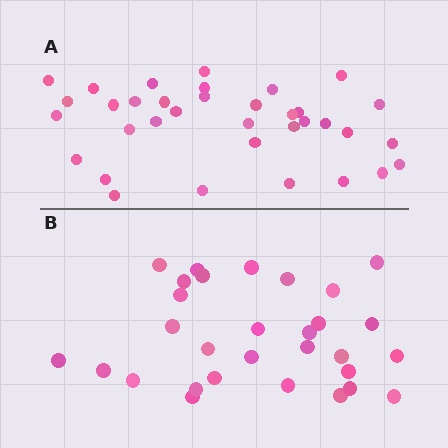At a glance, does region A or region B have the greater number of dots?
Region A (the top region) has more dots.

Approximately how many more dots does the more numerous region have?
Region A has about 5 more dots than region B.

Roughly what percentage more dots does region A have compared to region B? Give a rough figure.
About 15% more.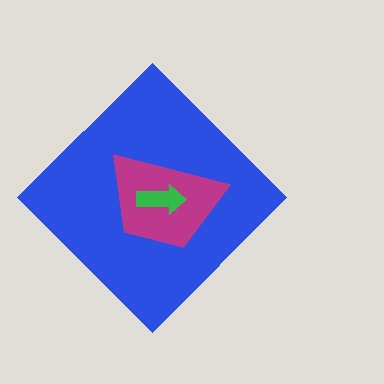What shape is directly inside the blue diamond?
The magenta trapezoid.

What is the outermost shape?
The blue diamond.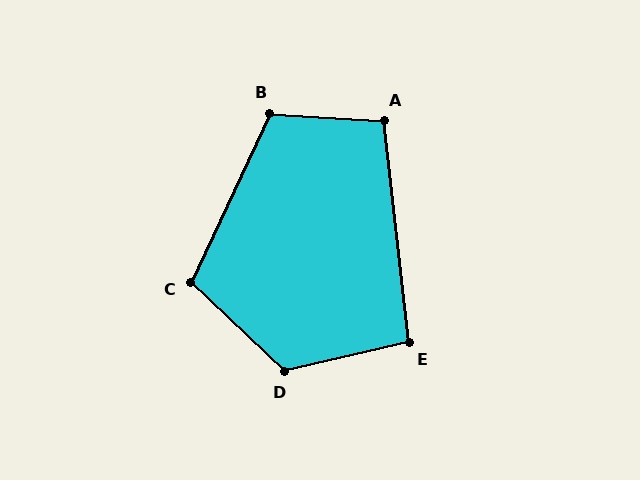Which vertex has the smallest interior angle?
E, at approximately 97 degrees.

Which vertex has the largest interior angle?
D, at approximately 124 degrees.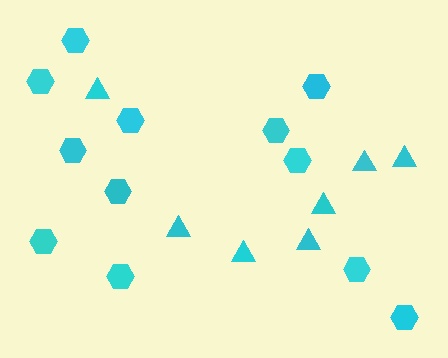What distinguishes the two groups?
There are 2 groups: one group of triangles (7) and one group of hexagons (12).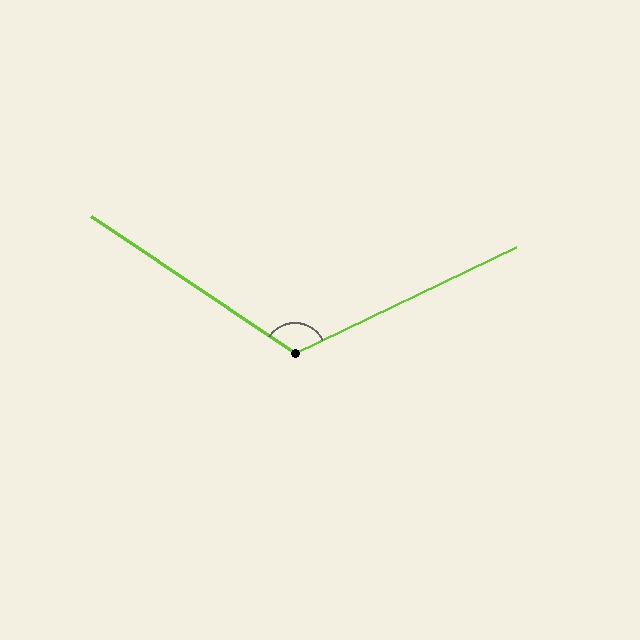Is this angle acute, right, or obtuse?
It is obtuse.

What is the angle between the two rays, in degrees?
Approximately 120 degrees.